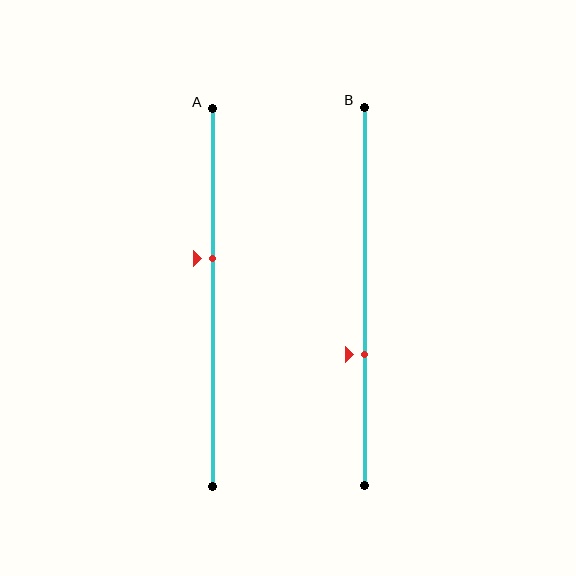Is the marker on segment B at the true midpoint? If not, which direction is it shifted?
No, the marker on segment B is shifted downward by about 15% of the segment length.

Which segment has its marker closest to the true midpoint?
Segment A has its marker closest to the true midpoint.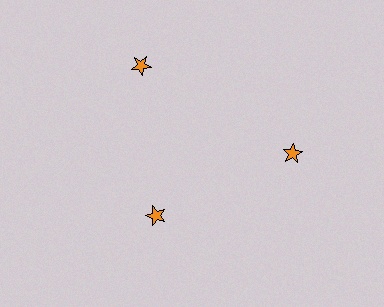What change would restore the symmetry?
The symmetry would be restored by moving it outward, back onto the ring so that all 3 stars sit at equal angles and equal distance from the center.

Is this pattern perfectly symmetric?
No. The 3 orange stars are arranged in a ring, but one element near the 7 o'clock position is pulled inward toward the center, breaking the 3-fold rotational symmetry.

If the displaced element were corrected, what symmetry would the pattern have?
It would have 3-fold rotational symmetry — the pattern would map onto itself every 120 degrees.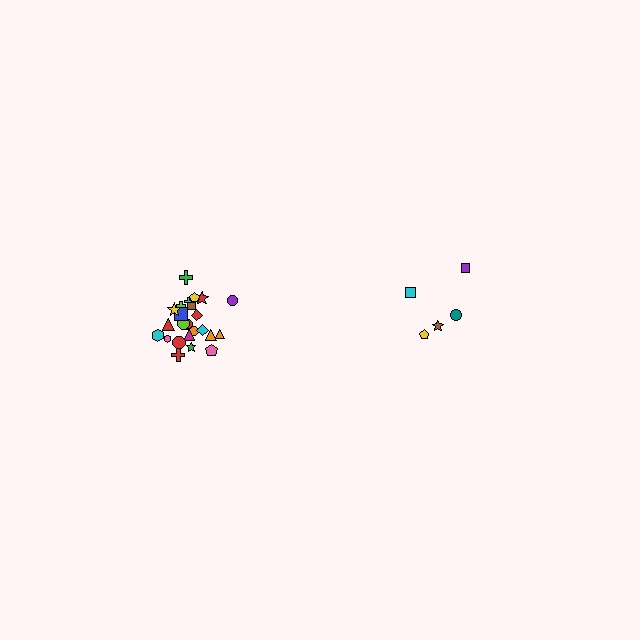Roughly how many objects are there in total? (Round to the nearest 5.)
Roughly 30 objects in total.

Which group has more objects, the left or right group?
The left group.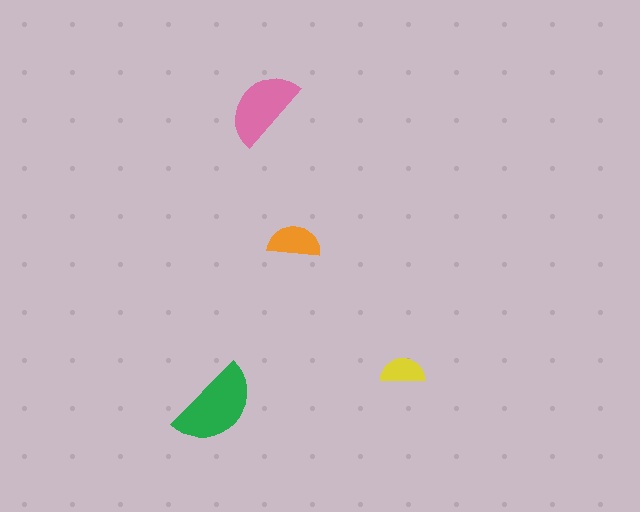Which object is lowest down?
The green semicircle is bottommost.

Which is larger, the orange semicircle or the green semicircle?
The green one.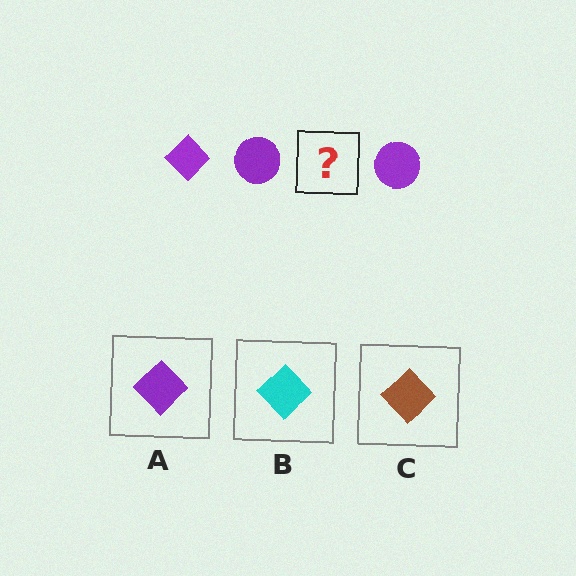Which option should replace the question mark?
Option A.